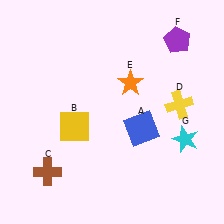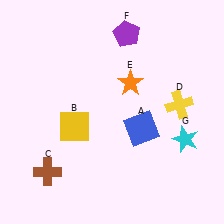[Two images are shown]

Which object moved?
The purple pentagon (F) moved left.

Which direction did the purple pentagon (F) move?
The purple pentagon (F) moved left.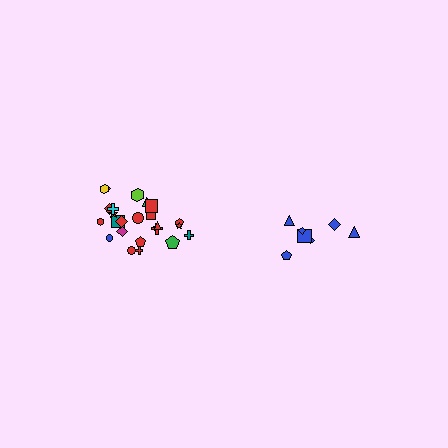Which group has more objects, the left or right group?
The left group.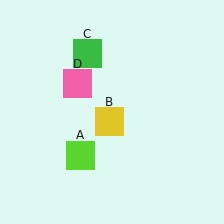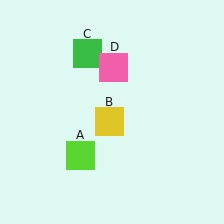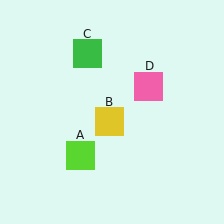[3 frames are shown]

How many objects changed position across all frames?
1 object changed position: pink square (object D).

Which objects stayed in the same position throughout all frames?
Lime square (object A) and yellow square (object B) and green square (object C) remained stationary.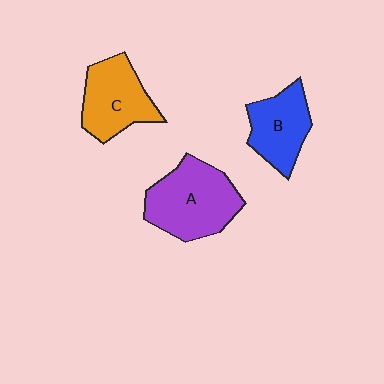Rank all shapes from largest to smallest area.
From largest to smallest: A (purple), C (orange), B (blue).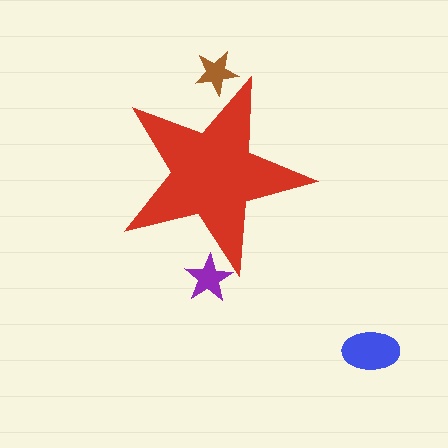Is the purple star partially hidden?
Yes, the purple star is partially hidden behind the red star.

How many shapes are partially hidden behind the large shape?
2 shapes are partially hidden.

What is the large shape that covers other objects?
A red star.